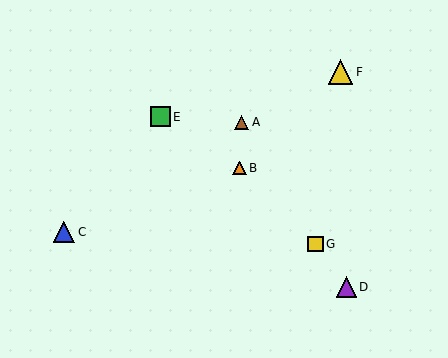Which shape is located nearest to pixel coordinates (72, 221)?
The blue triangle (labeled C) at (64, 232) is nearest to that location.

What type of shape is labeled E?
Shape E is a green square.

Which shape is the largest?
The yellow triangle (labeled F) is the largest.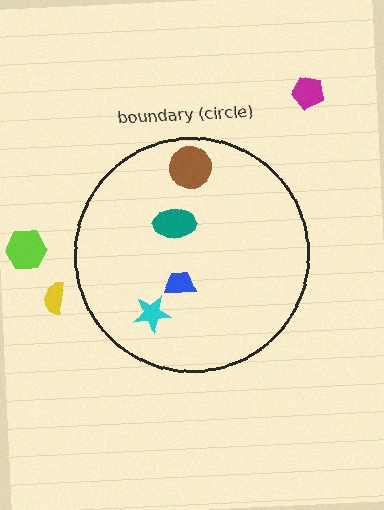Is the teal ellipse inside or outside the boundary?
Inside.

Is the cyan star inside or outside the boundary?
Inside.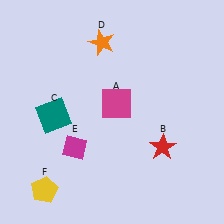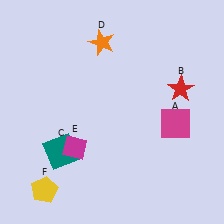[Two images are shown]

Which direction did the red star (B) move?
The red star (B) moved up.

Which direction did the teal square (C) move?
The teal square (C) moved down.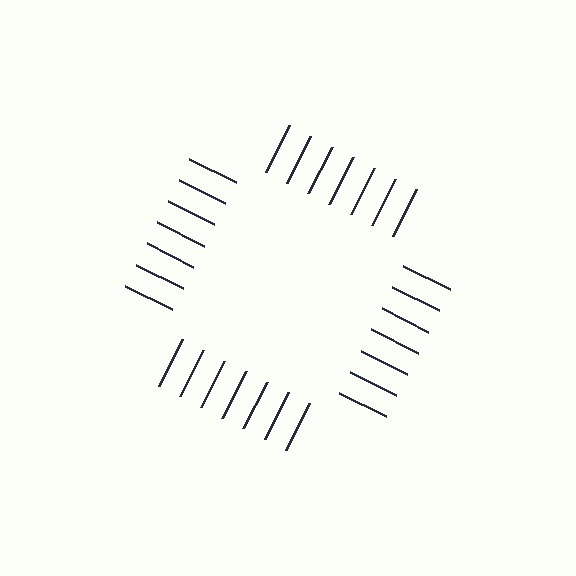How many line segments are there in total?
28 — 7 along each of the 4 edges.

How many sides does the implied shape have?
4 sides — the line-ends trace a square.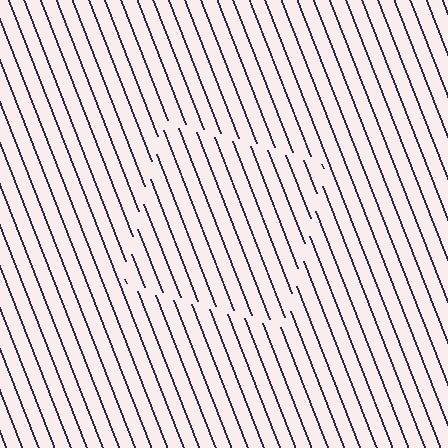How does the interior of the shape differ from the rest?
The interior of the shape contains the same grating, shifted by half a period — the contour is defined by the phase discontinuity where line-ends from the inner and outer gratings abut.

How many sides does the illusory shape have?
4 sides — the line-ends trace a square.